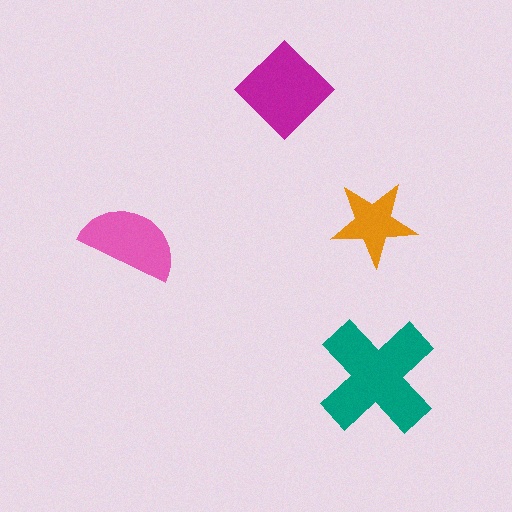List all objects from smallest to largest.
The orange star, the pink semicircle, the magenta diamond, the teal cross.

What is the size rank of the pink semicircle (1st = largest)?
3rd.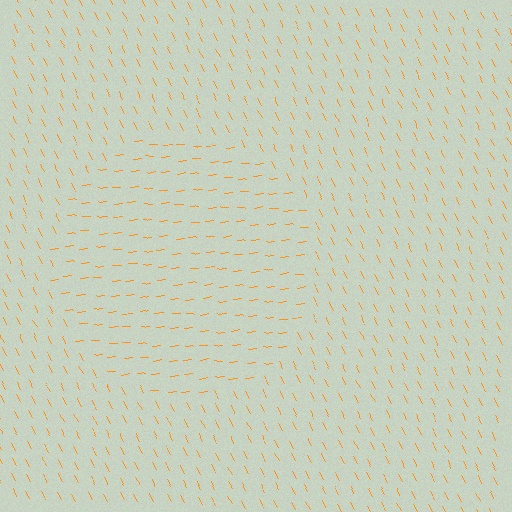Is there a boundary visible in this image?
Yes, there is a texture boundary formed by a change in line orientation.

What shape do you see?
I see a circle.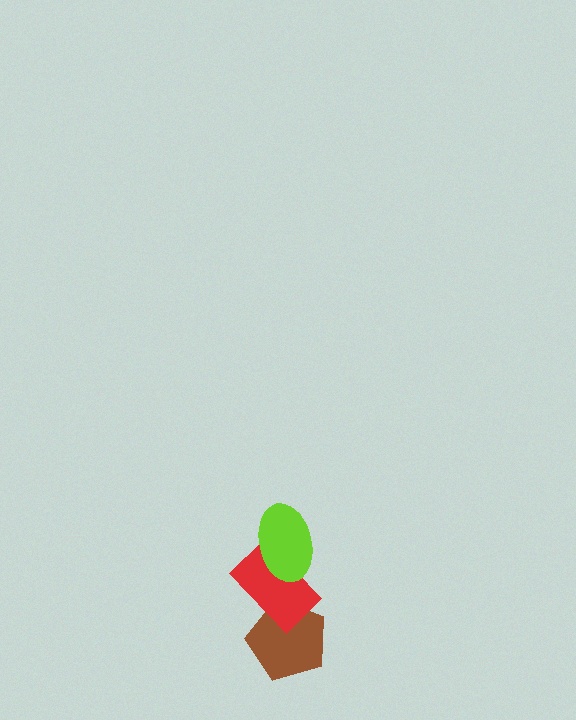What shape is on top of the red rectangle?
The lime ellipse is on top of the red rectangle.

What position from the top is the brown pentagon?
The brown pentagon is 3rd from the top.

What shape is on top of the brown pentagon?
The red rectangle is on top of the brown pentagon.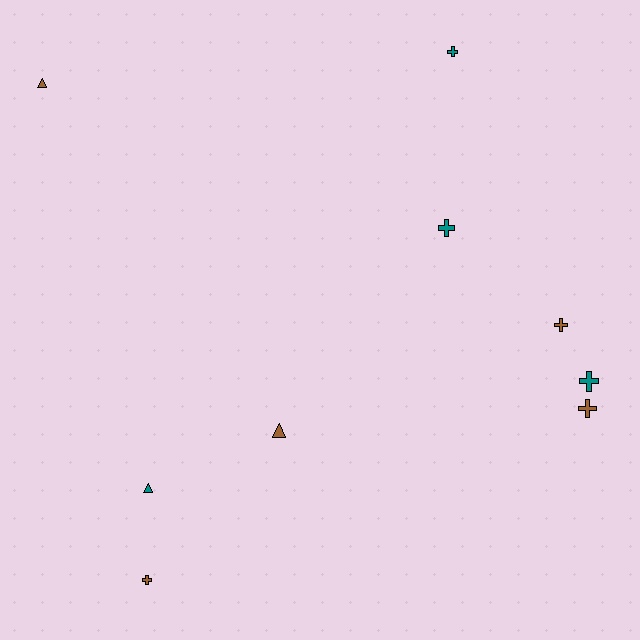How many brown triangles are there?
There are 2 brown triangles.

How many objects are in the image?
There are 9 objects.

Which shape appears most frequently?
Cross, with 6 objects.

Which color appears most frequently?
Brown, with 5 objects.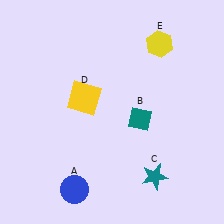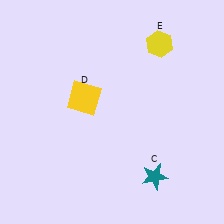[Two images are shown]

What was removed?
The blue circle (A), the teal diamond (B) were removed in Image 2.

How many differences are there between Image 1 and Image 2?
There are 2 differences between the two images.